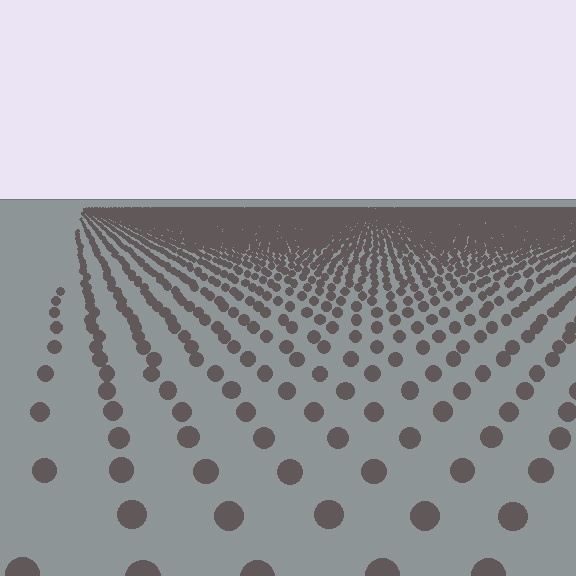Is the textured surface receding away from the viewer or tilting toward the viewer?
The surface is receding away from the viewer. Texture elements get smaller and denser toward the top.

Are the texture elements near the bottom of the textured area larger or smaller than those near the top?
Larger. Near the bottom, elements are closer to the viewer and appear at a bigger on-screen size.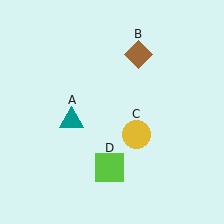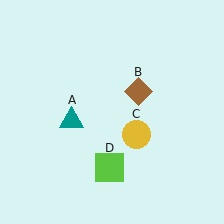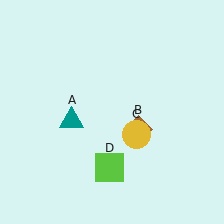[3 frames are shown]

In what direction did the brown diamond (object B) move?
The brown diamond (object B) moved down.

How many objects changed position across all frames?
1 object changed position: brown diamond (object B).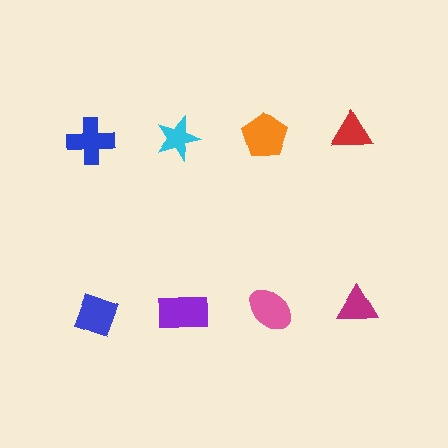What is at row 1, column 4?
A red triangle.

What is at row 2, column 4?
A magenta triangle.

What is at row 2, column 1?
A blue diamond.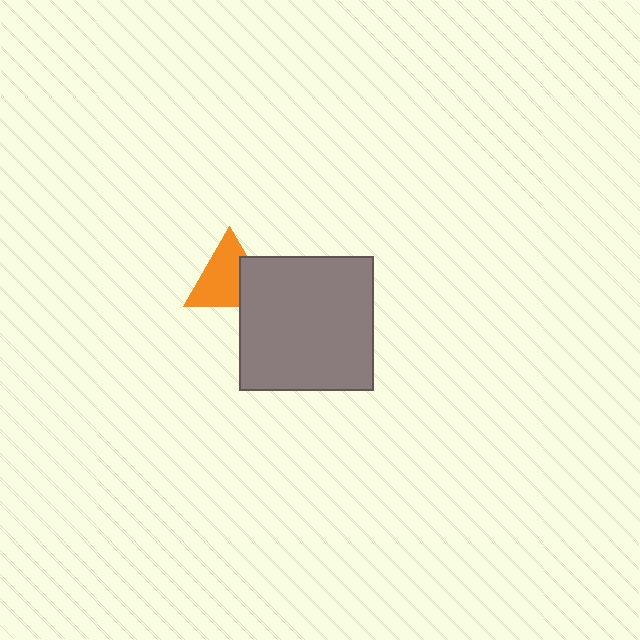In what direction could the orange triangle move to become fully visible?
The orange triangle could move toward the upper-left. That would shift it out from behind the gray square entirely.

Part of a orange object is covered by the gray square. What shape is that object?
It is a triangle.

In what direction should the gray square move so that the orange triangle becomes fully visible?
The gray square should move toward the lower-right. That is the shortest direction to clear the overlap and leave the orange triangle fully visible.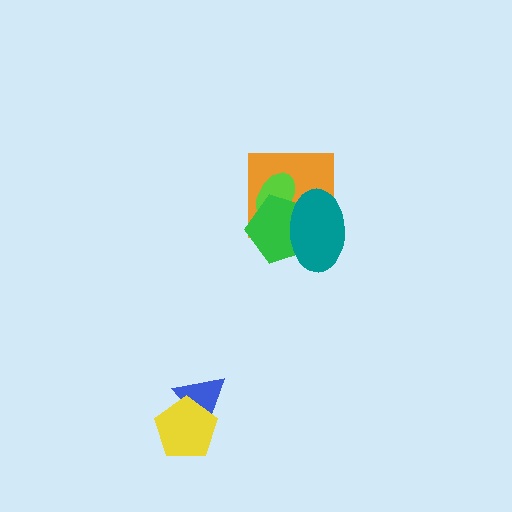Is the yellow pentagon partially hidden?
No, no other shape covers it.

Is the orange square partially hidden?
Yes, it is partially covered by another shape.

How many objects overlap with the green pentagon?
3 objects overlap with the green pentagon.